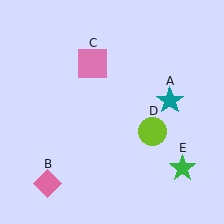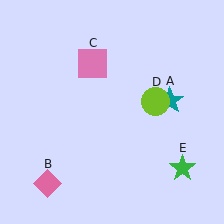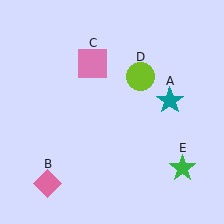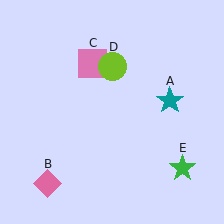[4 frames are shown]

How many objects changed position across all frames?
1 object changed position: lime circle (object D).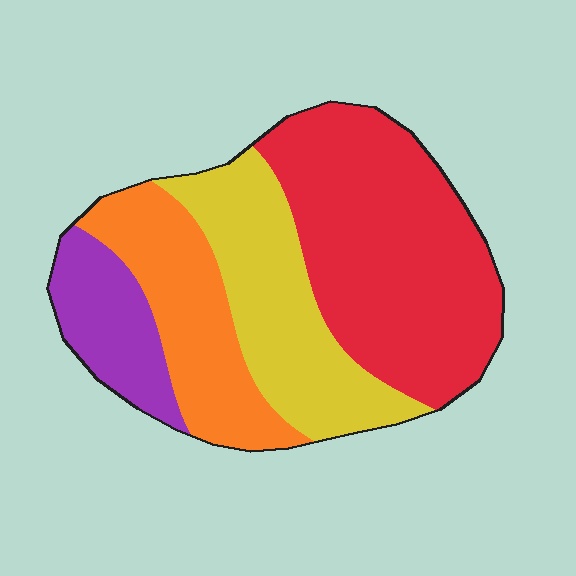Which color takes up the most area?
Red, at roughly 40%.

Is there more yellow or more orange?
Yellow.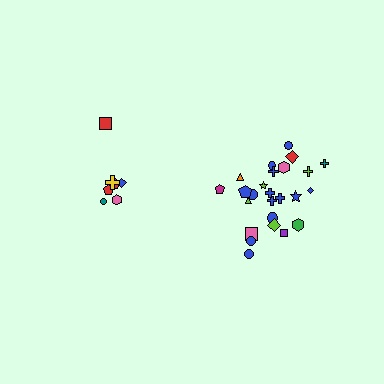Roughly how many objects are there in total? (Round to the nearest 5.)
Roughly 30 objects in total.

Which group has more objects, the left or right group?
The right group.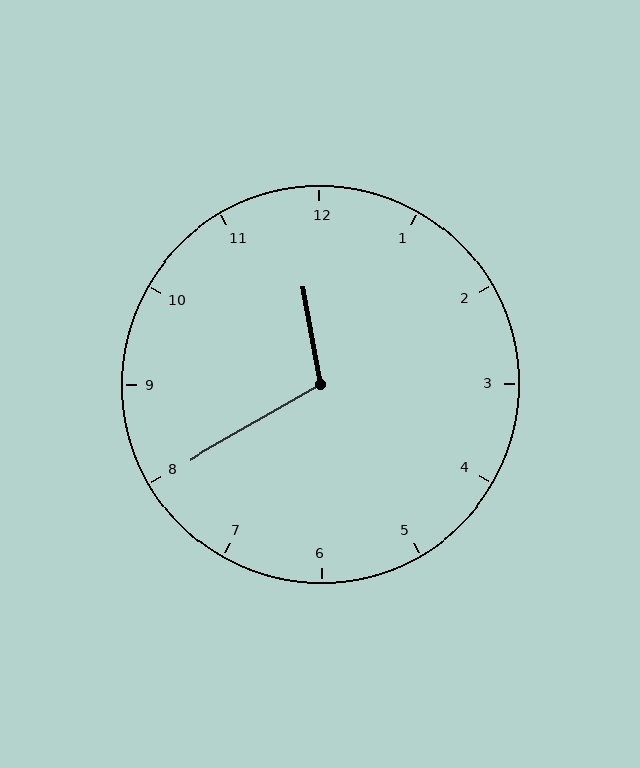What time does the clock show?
11:40.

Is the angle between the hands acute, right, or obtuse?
It is obtuse.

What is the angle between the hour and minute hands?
Approximately 110 degrees.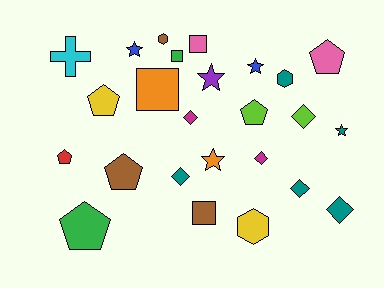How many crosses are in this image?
There is 1 cross.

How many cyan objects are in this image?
There is 1 cyan object.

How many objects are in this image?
There are 25 objects.